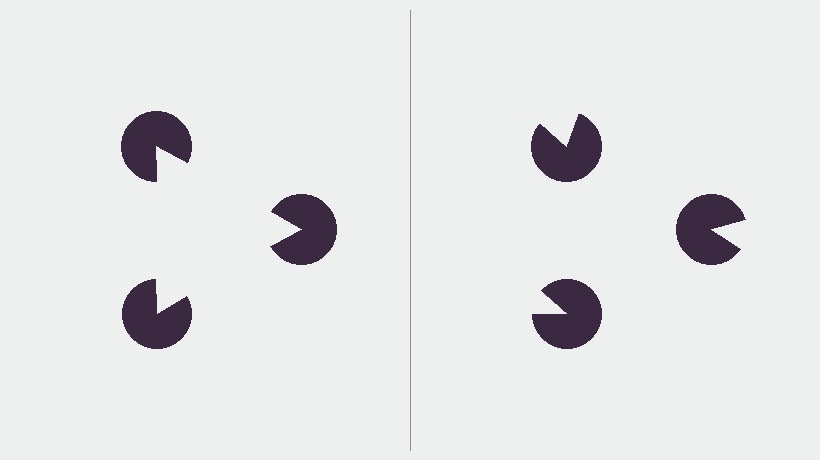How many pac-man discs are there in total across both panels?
6 — 3 on each side.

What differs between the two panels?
The pac-man discs are positioned identically on both sides; only the wedge orientations differ. On the left they align to a triangle; on the right they are misaligned.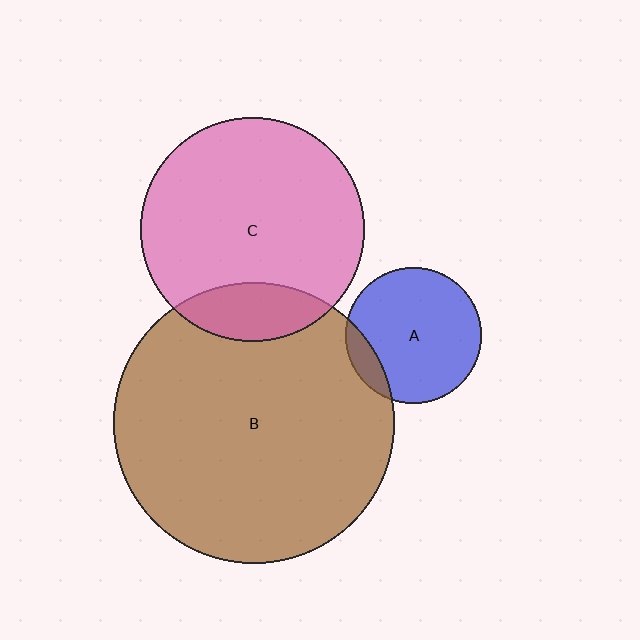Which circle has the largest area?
Circle B (brown).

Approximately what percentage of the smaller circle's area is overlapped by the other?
Approximately 10%.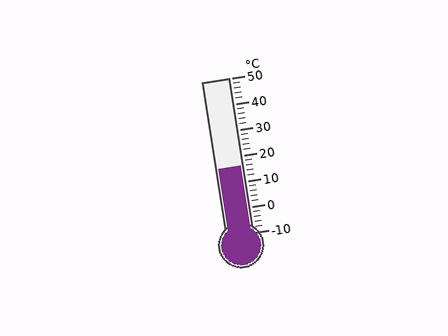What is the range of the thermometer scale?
The thermometer scale ranges from -10°C to 50°C.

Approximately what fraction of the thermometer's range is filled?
The thermometer is filled to approximately 45% of its range.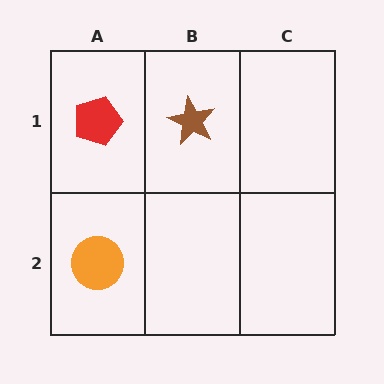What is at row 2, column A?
An orange circle.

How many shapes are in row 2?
1 shape.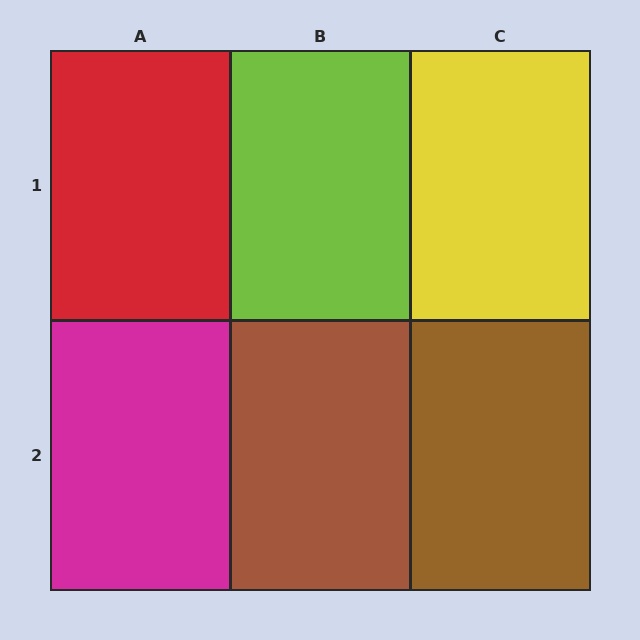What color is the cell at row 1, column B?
Lime.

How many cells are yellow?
1 cell is yellow.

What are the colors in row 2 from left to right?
Magenta, brown, brown.